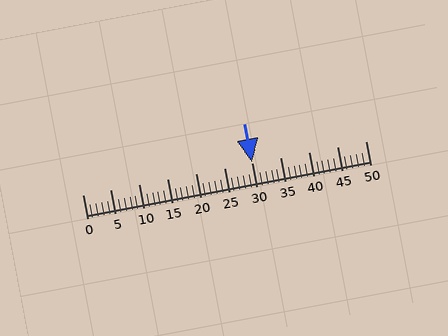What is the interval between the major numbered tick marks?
The major tick marks are spaced 5 units apart.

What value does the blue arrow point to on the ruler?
The blue arrow points to approximately 30.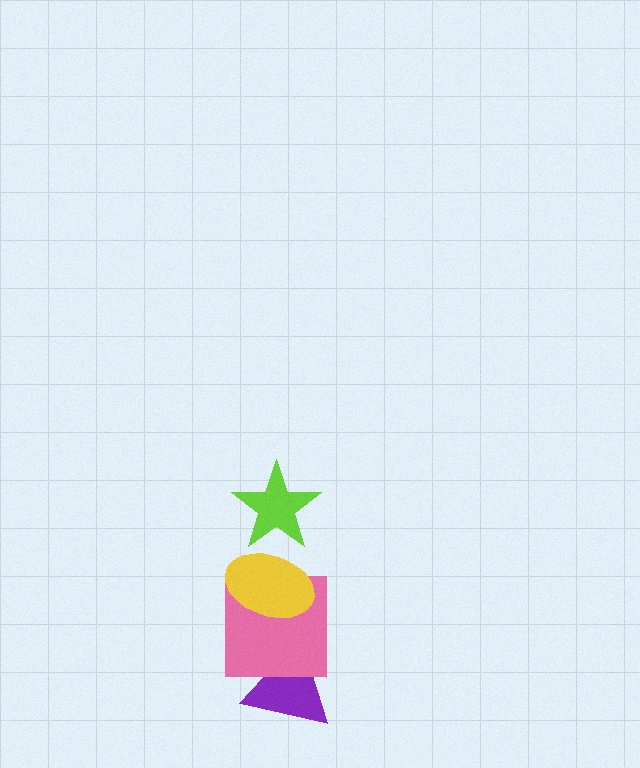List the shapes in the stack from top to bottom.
From top to bottom: the lime star, the yellow ellipse, the pink square, the purple triangle.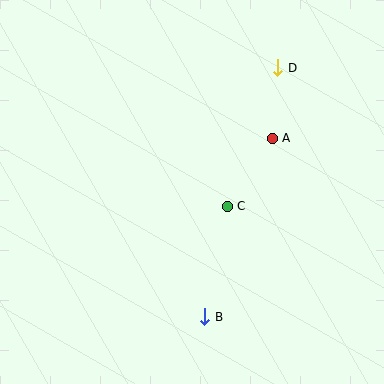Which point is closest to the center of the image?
Point C at (227, 206) is closest to the center.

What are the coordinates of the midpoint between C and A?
The midpoint between C and A is at (250, 172).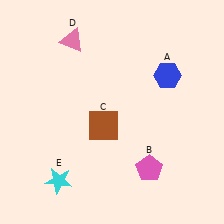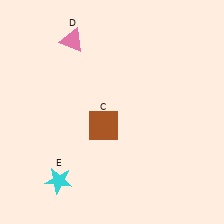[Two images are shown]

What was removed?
The pink pentagon (B), the blue hexagon (A) were removed in Image 2.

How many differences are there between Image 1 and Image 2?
There are 2 differences between the two images.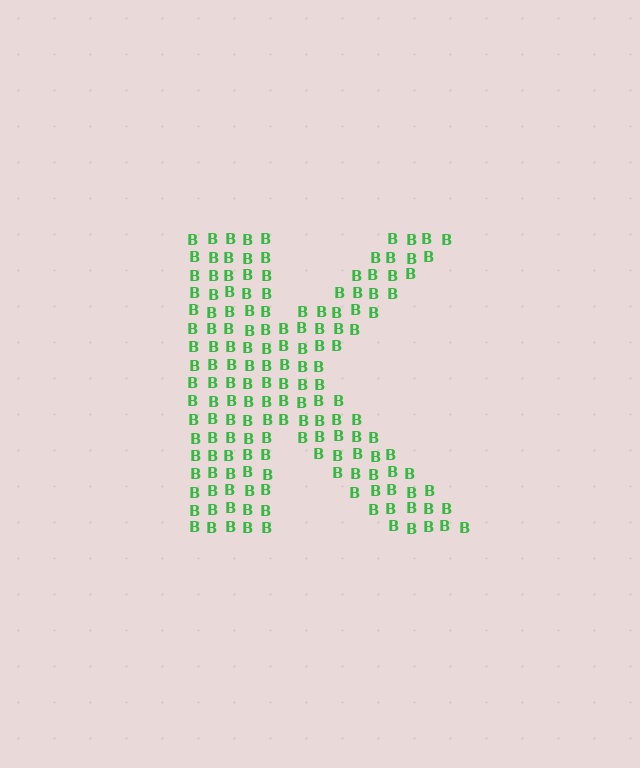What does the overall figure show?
The overall figure shows the letter K.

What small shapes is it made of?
It is made of small letter B's.